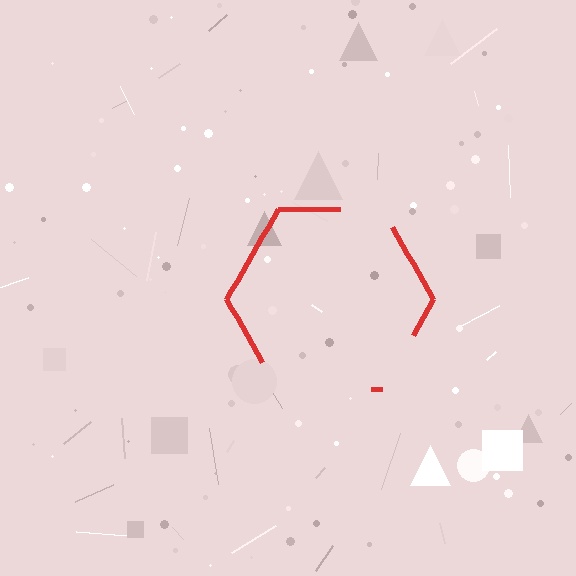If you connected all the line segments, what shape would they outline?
They would outline a hexagon.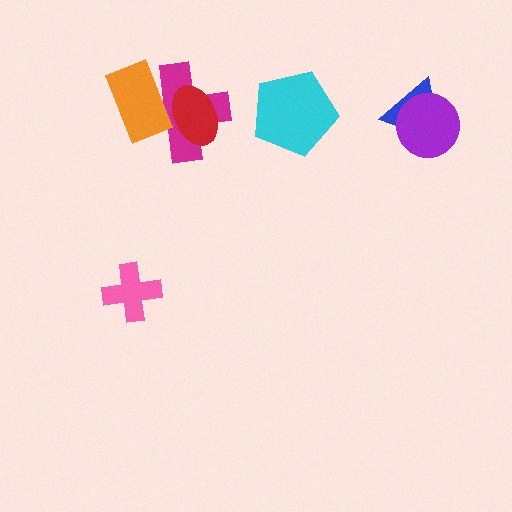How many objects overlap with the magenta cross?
2 objects overlap with the magenta cross.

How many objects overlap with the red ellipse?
2 objects overlap with the red ellipse.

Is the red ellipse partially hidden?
Yes, it is partially covered by another shape.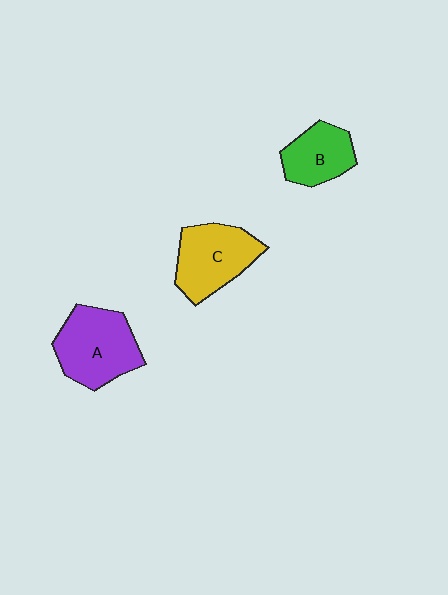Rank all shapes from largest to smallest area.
From largest to smallest: A (purple), C (yellow), B (green).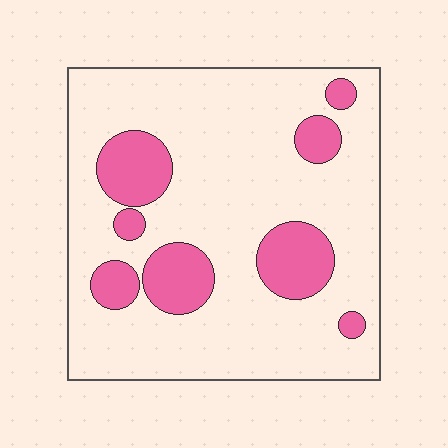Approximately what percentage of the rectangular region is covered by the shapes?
Approximately 20%.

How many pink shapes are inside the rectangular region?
8.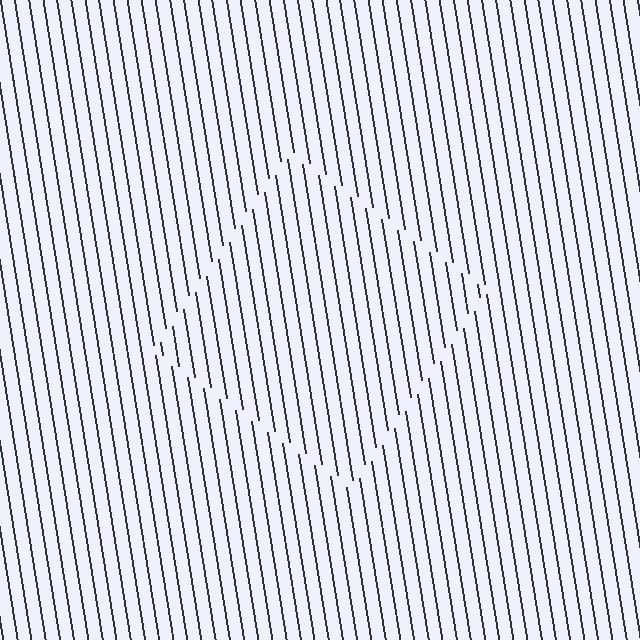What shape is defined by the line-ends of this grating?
An illusory square. The interior of the shape contains the same grating, shifted by half a period — the contour is defined by the phase discontinuity where line-ends from the inner and outer gratings abut.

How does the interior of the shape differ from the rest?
The interior of the shape contains the same grating, shifted by half a period — the contour is defined by the phase discontinuity where line-ends from the inner and outer gratings abut.